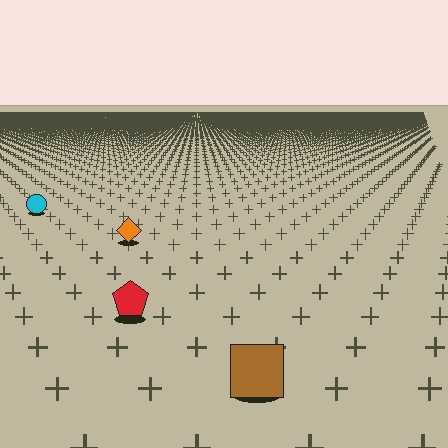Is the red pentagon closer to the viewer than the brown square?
No. The brown square is closer — you can tell from the texture gradient: the ground texture is coarser near it.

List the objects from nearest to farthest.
From nearest to farthest: the brown square, the red pentagon, the orange diamond, the cyan circle.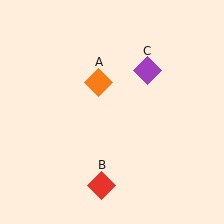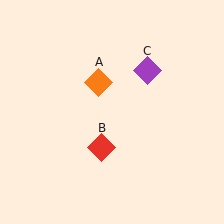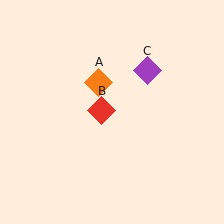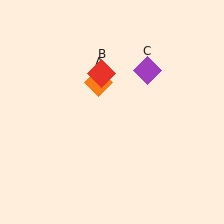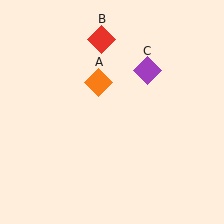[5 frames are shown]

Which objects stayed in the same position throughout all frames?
Orange diamond (object A) and purple diamond (object C) remained stationary.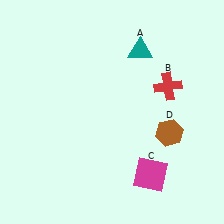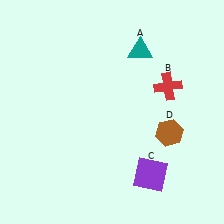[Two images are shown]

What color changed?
The square (C) changed from magenta in Image 1 to purple in Image 2.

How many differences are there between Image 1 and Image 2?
There is 1 difference between the two images.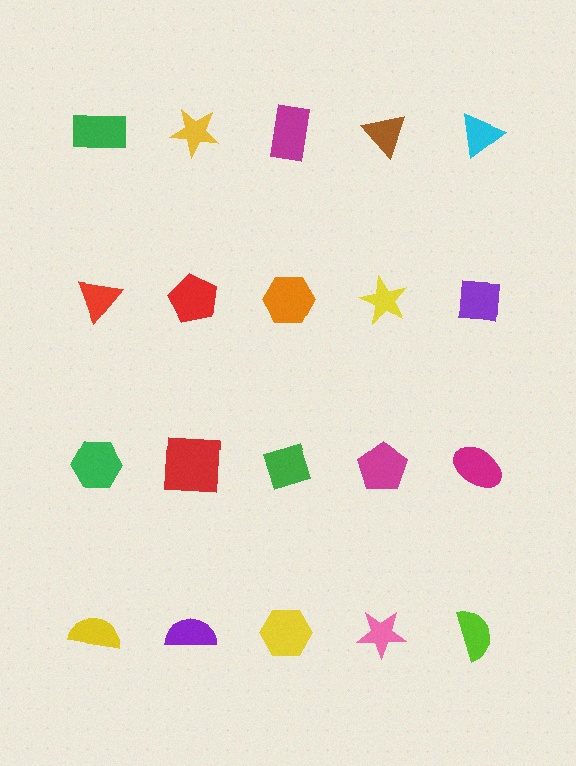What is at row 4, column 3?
A yellow hexagon.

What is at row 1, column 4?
A brown triangle.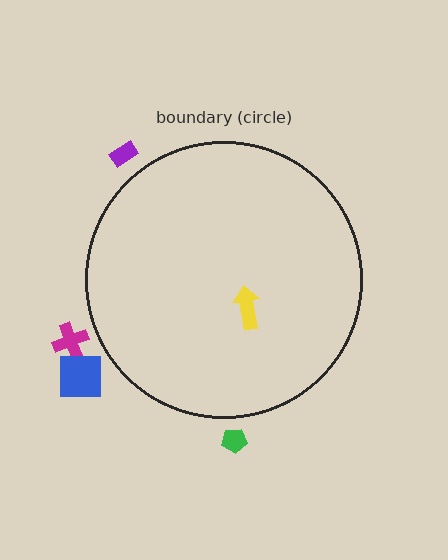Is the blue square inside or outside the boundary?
Outside.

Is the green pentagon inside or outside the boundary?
Outside.